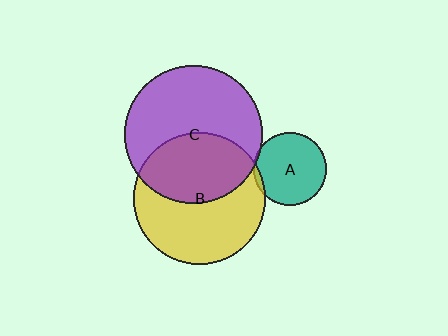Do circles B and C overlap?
Yes.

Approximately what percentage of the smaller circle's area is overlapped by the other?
Approximately 45%.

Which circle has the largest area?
Circle C (purple).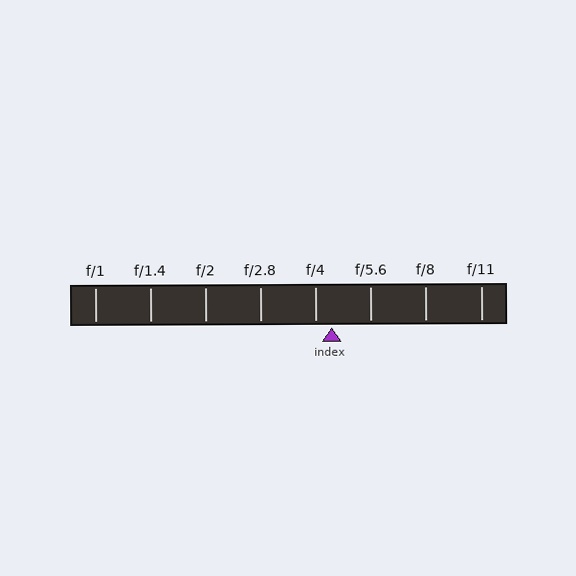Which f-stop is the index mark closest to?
The index mark is closest to f/4.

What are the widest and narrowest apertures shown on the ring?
The widest aperture shown is f/1 and the narrowest is f/11.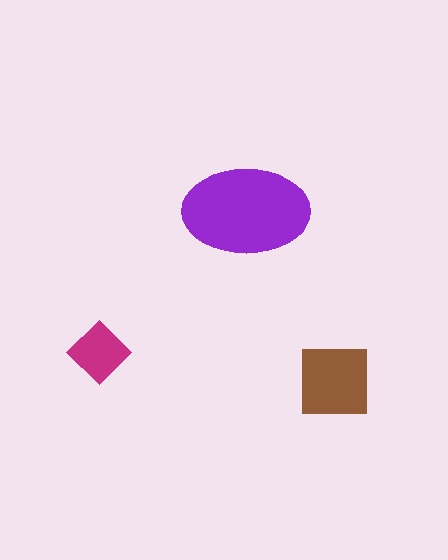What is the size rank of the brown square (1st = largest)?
2nd.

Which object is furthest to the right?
The brown square is rightmost.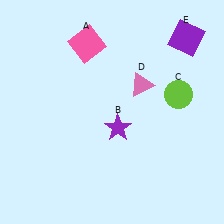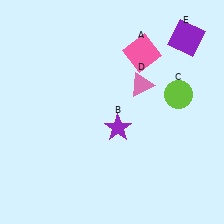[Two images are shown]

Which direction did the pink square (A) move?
The pink square (A) moved right.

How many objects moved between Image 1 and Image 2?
1 object moved between the two images.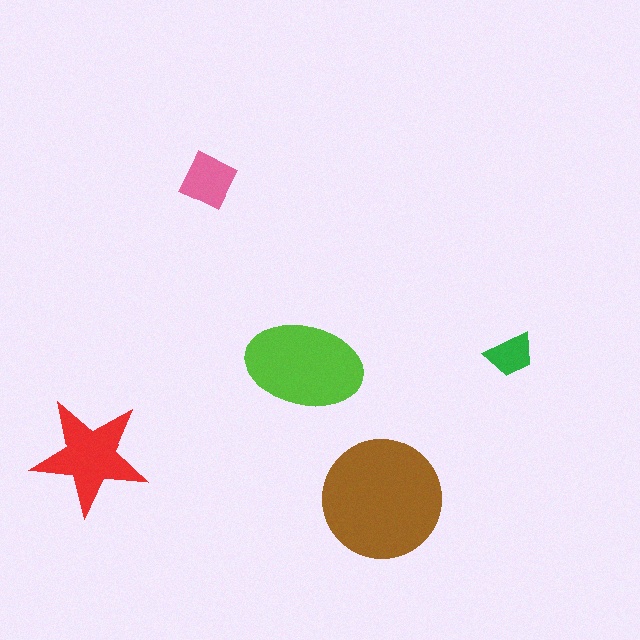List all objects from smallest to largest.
The green trapezoid, the pink diamond, the red star, the lime ellipse, the brown circle.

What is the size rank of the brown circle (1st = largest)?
1st.